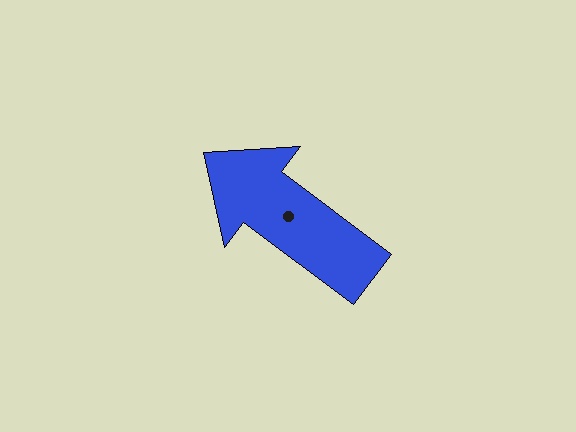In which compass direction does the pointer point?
Northwest.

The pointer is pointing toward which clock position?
Roughly 10 o'clock.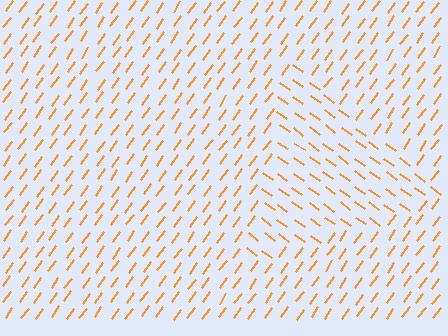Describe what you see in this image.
The image is filled with small orange line segments. A triangle region in the image has lines oriented differently from the surrounding lines, creating a visible texture boundary.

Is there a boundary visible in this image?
Yes, there is a texture boundary formed by a change in line orientation.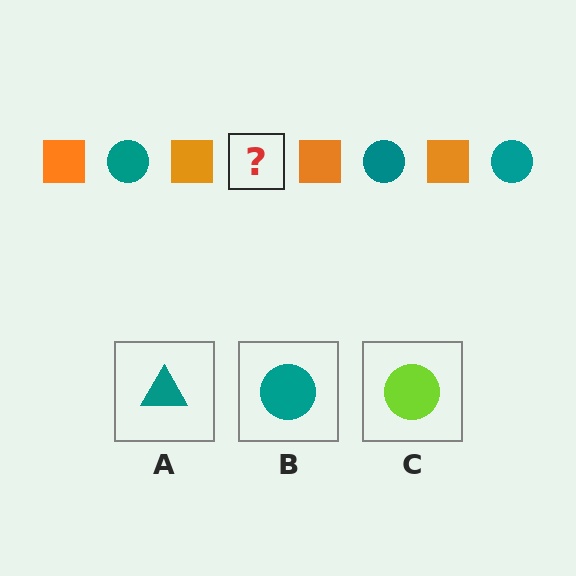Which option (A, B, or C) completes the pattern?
B.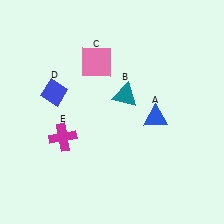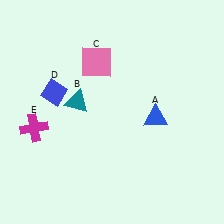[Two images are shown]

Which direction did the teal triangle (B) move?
The teal triangle (B) moved left.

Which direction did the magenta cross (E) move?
The magenta cross (E) moved left.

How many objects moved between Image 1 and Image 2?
2 objects moved between the two images.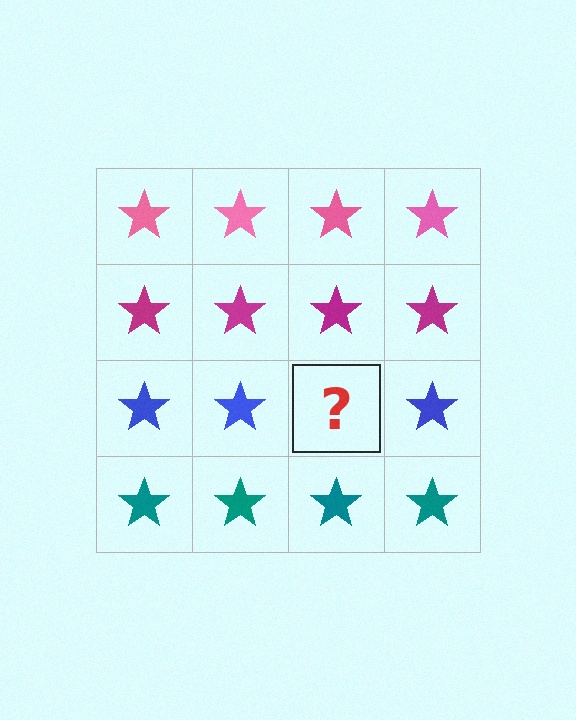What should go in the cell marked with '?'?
The missing cell should contain a blue star.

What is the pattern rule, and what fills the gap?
The rule is that each row has a consistent color. The gap should be filled with a blue star.